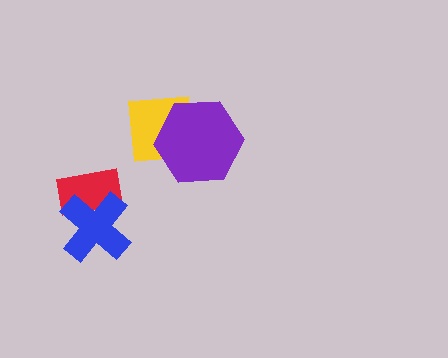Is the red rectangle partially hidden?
Yes, it is partially covered by another shape.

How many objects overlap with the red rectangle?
1 object overlaps with the red rectangle.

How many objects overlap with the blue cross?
1 object overlaps with the blue cross.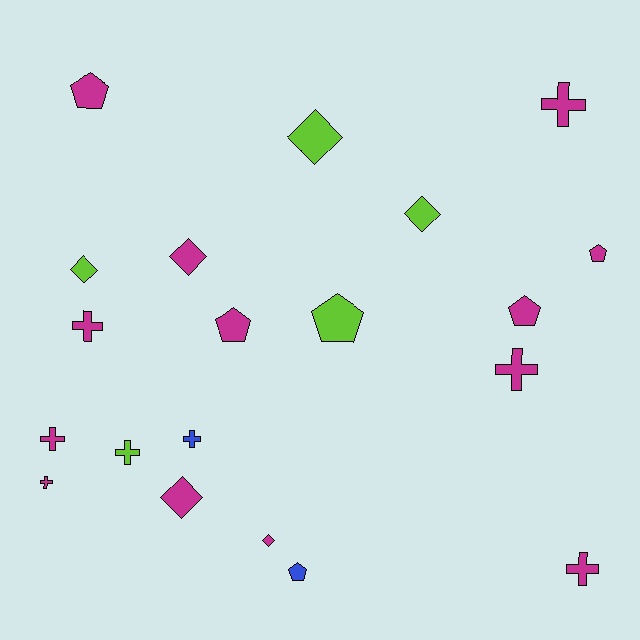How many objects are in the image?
There are 20 objects.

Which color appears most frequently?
Magenta, with 13 objects.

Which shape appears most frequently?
Cross, with 8 objects.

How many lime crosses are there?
There is 1 lime cross.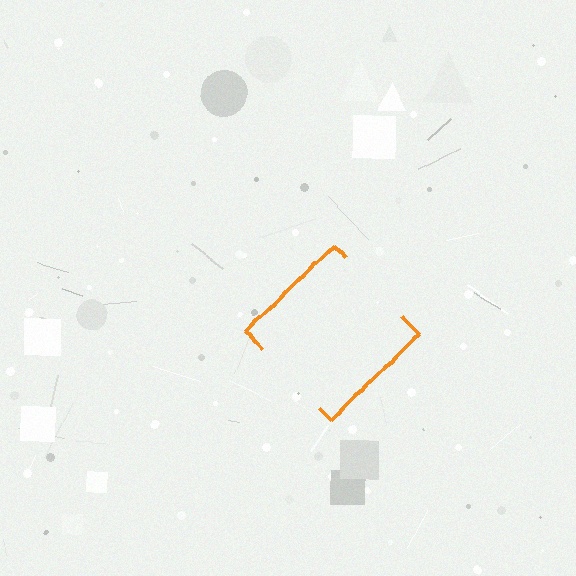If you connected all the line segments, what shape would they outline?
They would outline a diamond.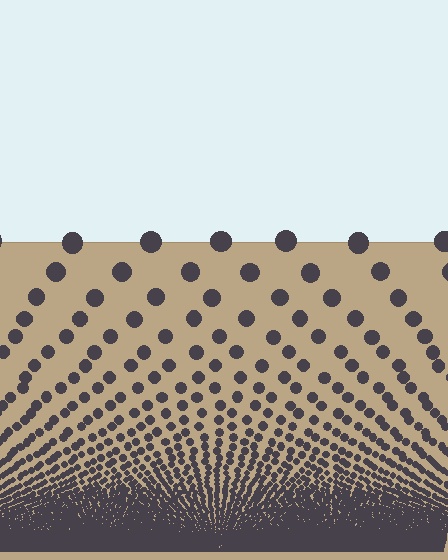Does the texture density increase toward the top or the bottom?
Density increases toward the bottom.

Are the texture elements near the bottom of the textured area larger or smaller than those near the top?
Smaller. The gradient is inverted — elements near the bottom are smaller and denser.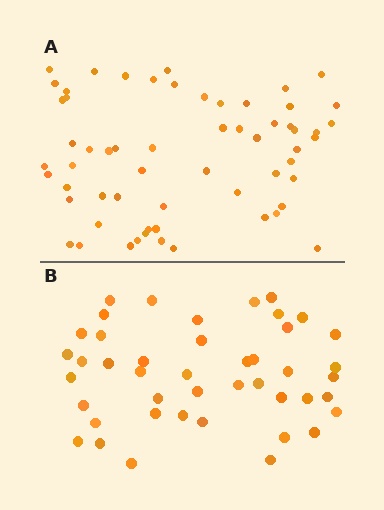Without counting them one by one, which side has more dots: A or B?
Region A (the top region) has more dots.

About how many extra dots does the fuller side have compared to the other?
Region A has approximately 15 more dots than region B.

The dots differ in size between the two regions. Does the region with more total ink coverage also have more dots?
No. Region B has more total ink coverage because its dots are larger, but region A actually contains more individual dots. Total area can be misleading — the number of items is what matters here.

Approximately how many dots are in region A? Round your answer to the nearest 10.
About 60 dots.